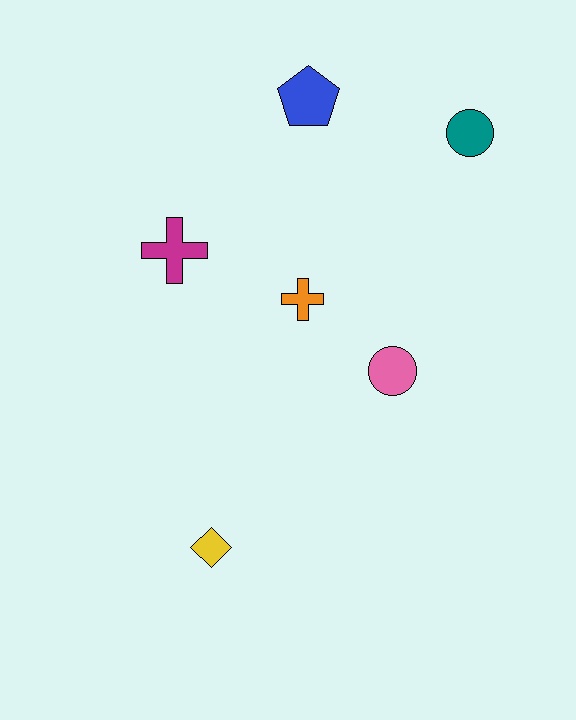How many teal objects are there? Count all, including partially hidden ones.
There is 1 teal object.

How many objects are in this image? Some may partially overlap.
There are 6 objects.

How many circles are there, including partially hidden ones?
There are 2 circles.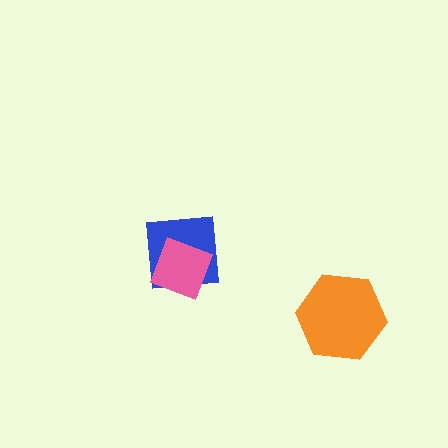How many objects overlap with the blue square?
1 object overlaps with the blue square.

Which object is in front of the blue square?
The pink diamond is in front of the blue square.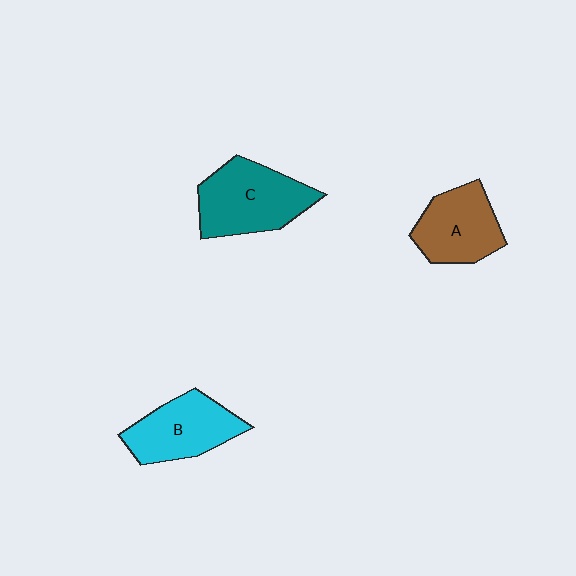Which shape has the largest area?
Shape C (teal).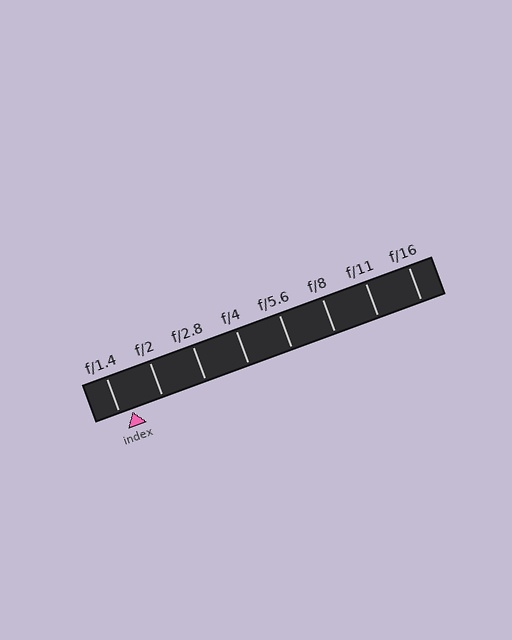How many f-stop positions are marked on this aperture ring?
There are 8 f-stop positions marked.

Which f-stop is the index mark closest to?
The index mark is closest to f/1.4.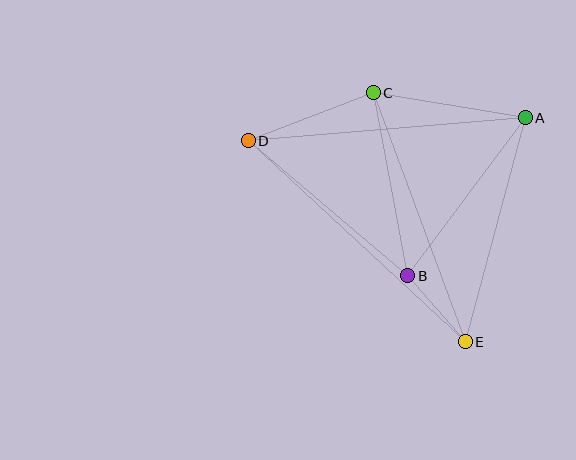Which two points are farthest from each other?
Points D and E are farthest from each other.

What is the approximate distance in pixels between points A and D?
The distance between A and D is approximately 278 pixels.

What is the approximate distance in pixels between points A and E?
The distance between A and E is approximately 232 pixels.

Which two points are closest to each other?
Points B and E are closest to each other.